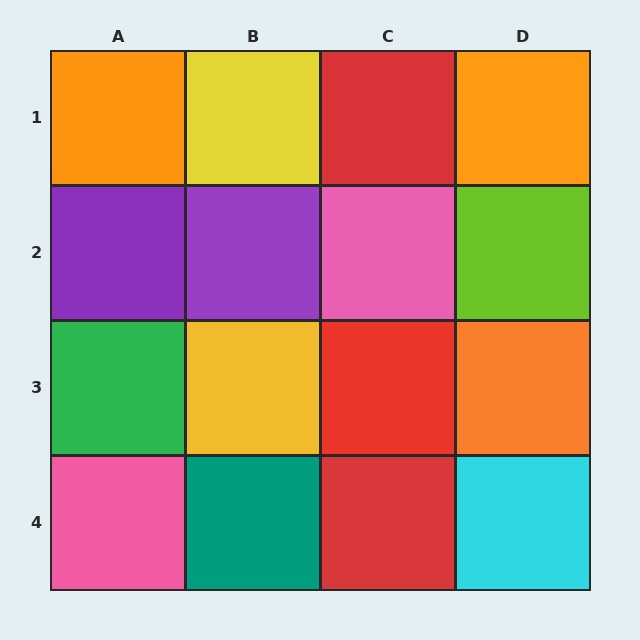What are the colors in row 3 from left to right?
Green, yellow, red, orange.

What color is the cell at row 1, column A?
Orange.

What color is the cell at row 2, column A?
Purple.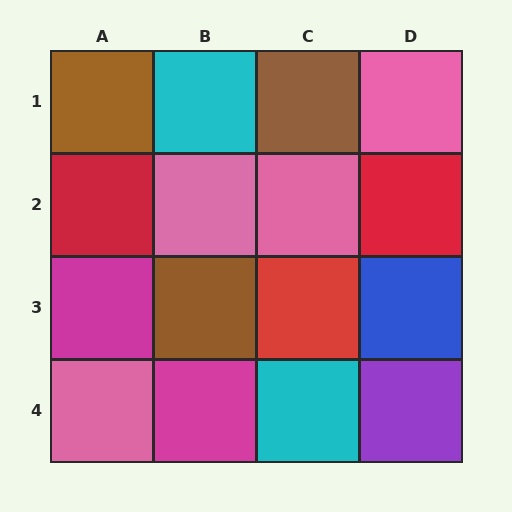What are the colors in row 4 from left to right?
Pink, magenta, cyan, purple.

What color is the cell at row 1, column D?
Pink.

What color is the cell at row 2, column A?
Red.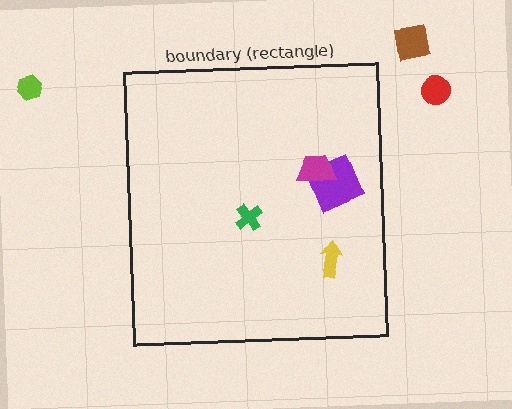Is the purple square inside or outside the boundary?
Inside.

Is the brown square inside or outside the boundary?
Outside.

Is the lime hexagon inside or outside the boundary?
Outside.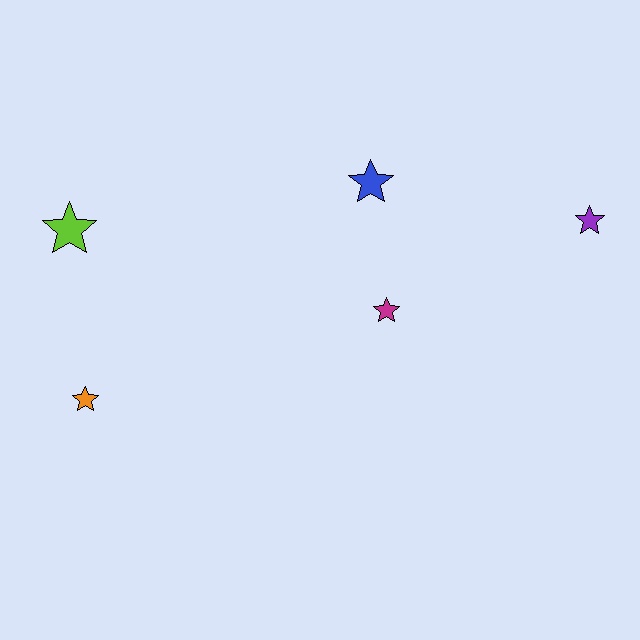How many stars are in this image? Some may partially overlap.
There are 5 stars.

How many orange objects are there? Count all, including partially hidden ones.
There is 1 orange object.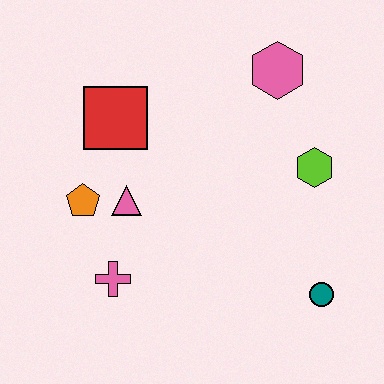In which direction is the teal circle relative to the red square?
The teal circle is to the right of the red square.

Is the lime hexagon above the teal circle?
Yes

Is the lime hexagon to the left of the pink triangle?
No